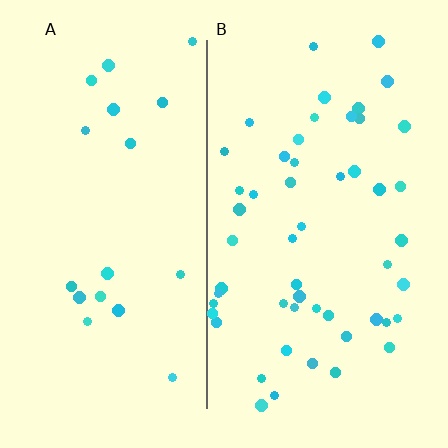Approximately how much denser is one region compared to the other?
Approximately 2.8× — region B over region A.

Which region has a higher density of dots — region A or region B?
B (the right).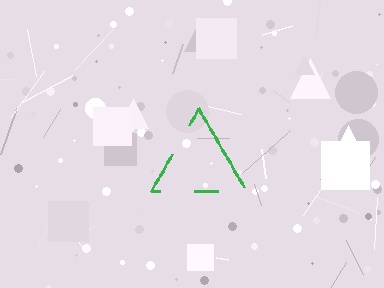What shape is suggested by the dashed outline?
The dashed outline suggests a triangle.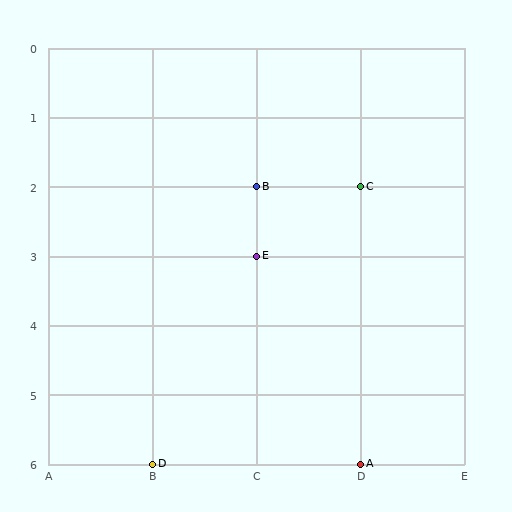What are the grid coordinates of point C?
Point C is at grid coordinates (D, 2).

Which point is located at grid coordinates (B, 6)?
Point D is at (B, 6).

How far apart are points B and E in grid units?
Points B and E are 1 row apart.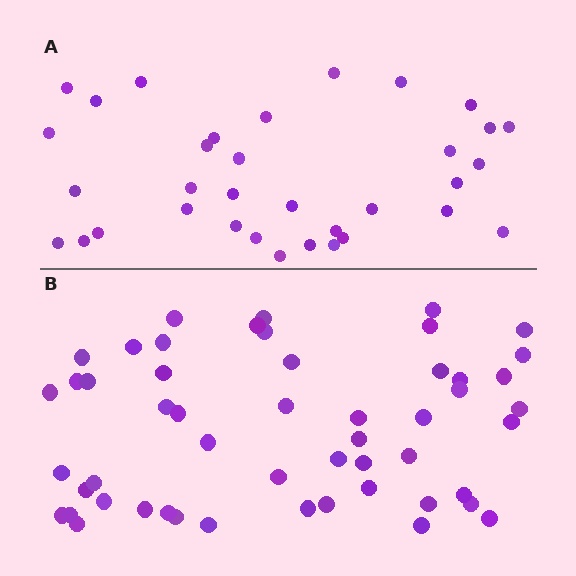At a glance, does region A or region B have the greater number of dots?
Region B (the bottom region) has more dots.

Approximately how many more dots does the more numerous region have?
Region B has approximately 20 more dots than region A.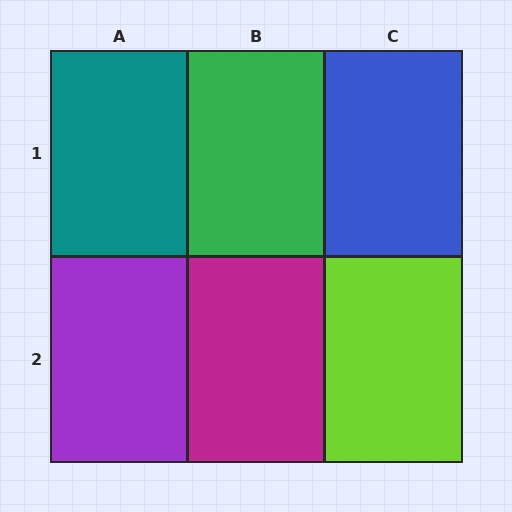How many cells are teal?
1 cell is teal.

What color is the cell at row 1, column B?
Green.